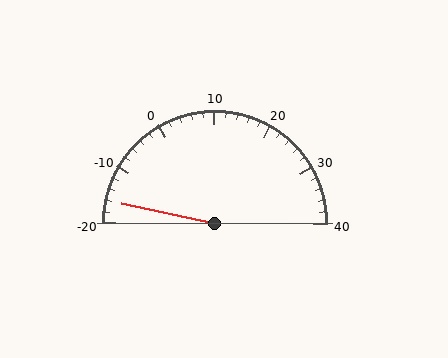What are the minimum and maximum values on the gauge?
The gauge ranges from -20 to 40.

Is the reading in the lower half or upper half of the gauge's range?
The reading is in the lower half of the range (-20 to 40).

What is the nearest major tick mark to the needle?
The nearest major tick mark is -20.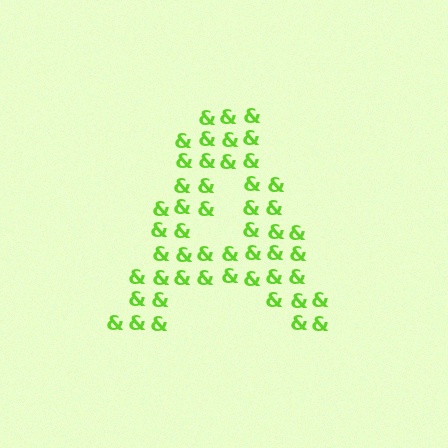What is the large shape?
The large shape is the letter A.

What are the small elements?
The small elements are ampersands.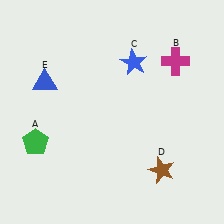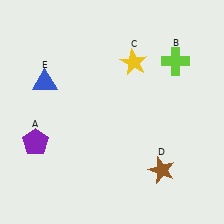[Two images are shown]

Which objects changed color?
A changed from green to purple. B changed from magenta to lime. C changed from blue to yellow.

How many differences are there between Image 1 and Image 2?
There are 3 differences between the two images.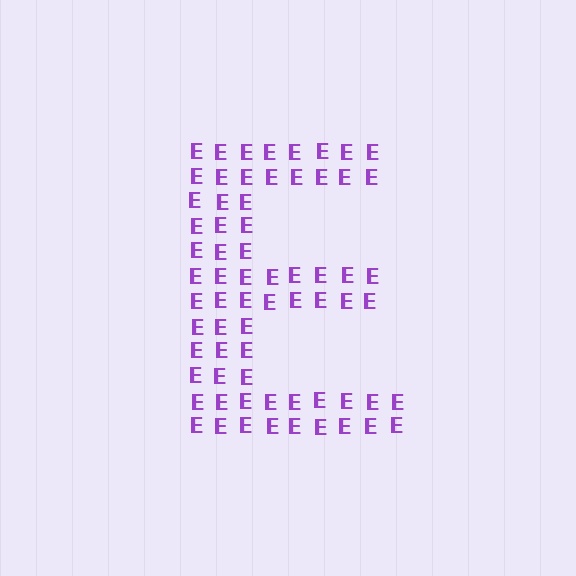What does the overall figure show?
The overall figure shows the letter E.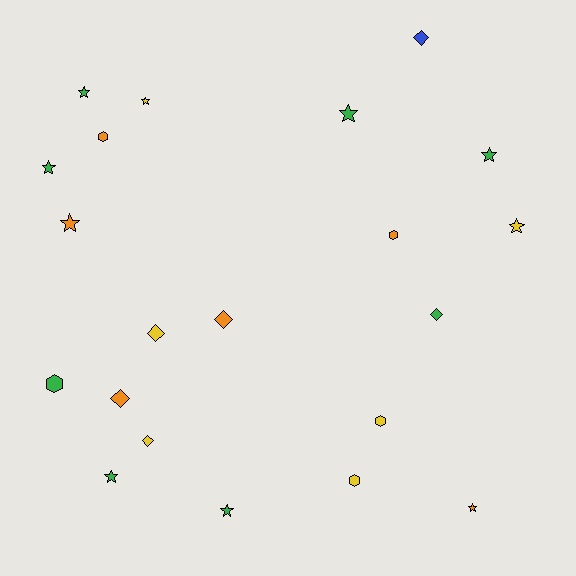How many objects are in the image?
There are 21 objects.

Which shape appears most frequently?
Star, with 10 objects.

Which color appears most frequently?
Green, with 8 objects.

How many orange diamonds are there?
There are 2 orange diamonds.